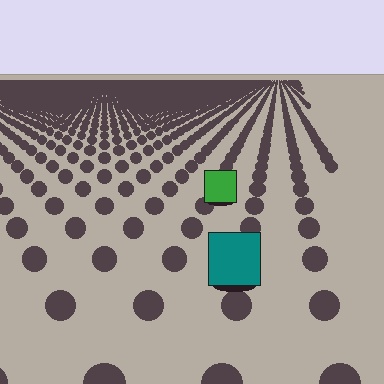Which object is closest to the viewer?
The teal square is closest. The texture marks near it are larger and more spread out.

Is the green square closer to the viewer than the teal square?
No. The teal square is closer — you can tell from the texture gradient: the ground texture is coarser near it.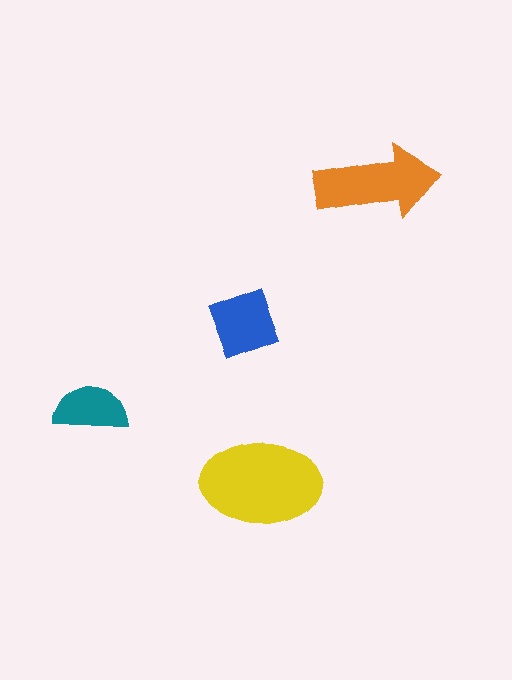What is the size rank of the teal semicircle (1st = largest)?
4th.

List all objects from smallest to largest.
The teal semicircle, the blue diamond, the orange arrow, the yellow ellipse.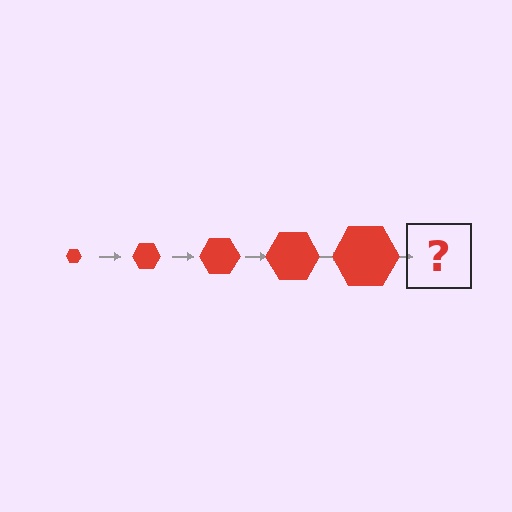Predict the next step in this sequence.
The next step is a red hexagon, larger than the previous one.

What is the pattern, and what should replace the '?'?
The pattern is that the hexagon gets progressively larger each step. The '?' should be a red hexagon, larger than the previous one.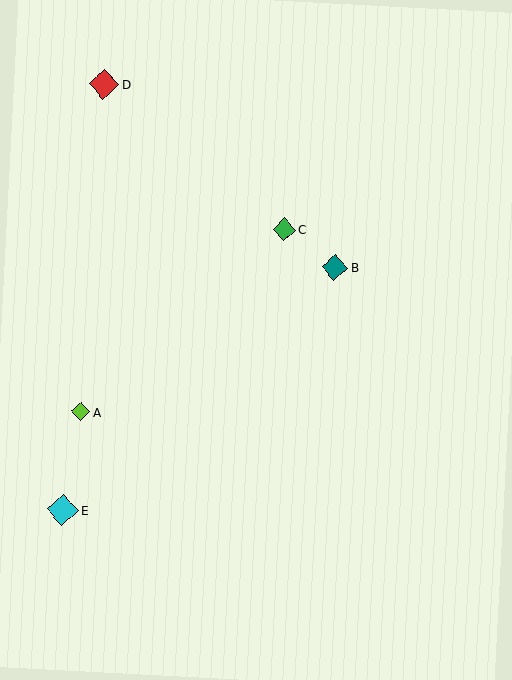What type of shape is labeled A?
Shape A is a lime diamond.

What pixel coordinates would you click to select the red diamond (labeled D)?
Click at (104, 84) to select the red diamond D.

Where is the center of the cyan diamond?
The center of the cyan diamond is at (62, 510).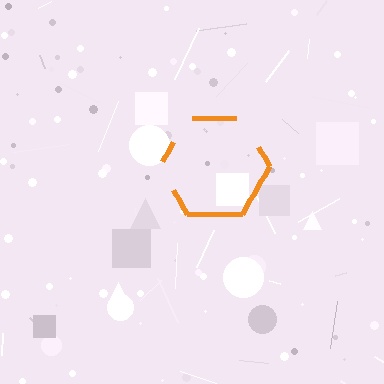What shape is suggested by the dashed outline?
The dashed outline suggests a hexagon.